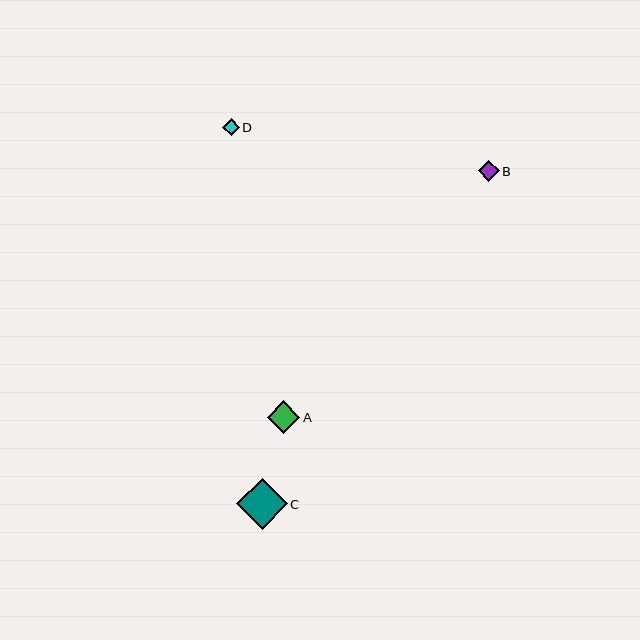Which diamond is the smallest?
Diamond D is the smallest with a size of approximately 17 pixels.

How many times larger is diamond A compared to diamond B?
Diamond A is approximately 1.5 times the size of diamond B.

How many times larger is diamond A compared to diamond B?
Diamond A is approximately 1.5 times the size of diamond B.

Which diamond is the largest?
Diamond C is the largest with a size of approximately 50 pixels.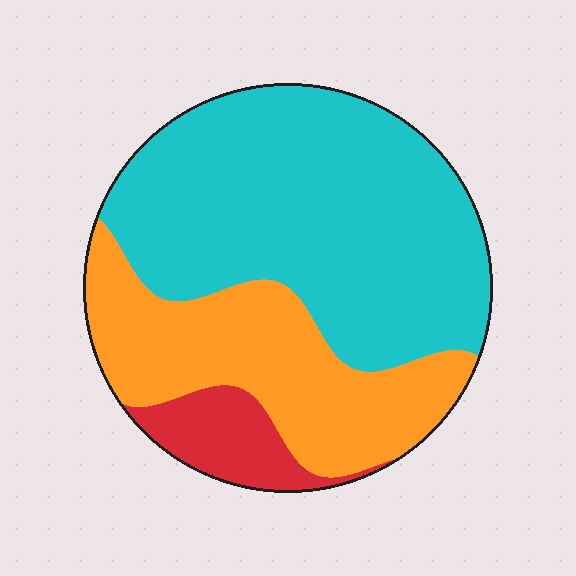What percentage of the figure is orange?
Orange covers about 35% of the figure.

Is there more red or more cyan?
Cyan.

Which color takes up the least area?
Red, at roughly 10%.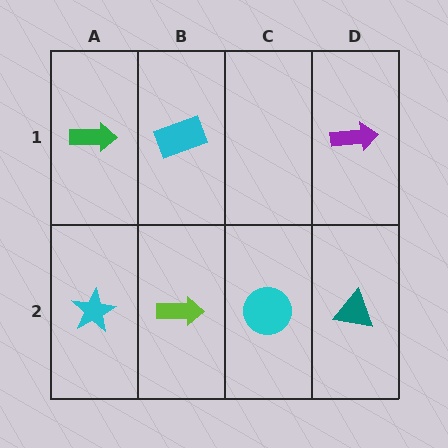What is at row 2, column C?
A cyan circle.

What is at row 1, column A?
A green arrow.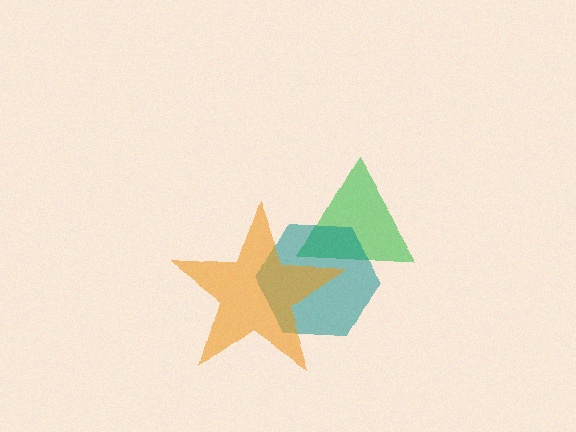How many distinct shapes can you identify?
There are 3 distinct shapes: a green triangle, a teal hexagon, an orange star.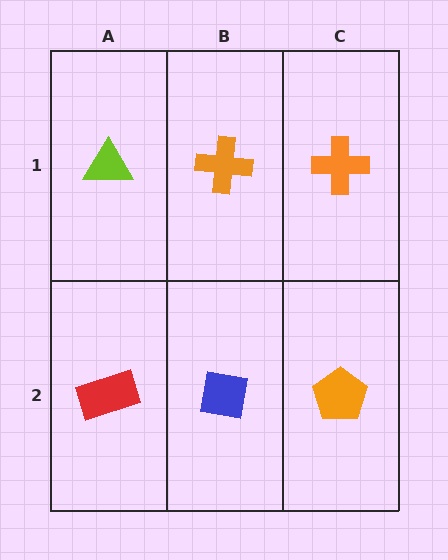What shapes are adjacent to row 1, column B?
A blue square (row 2, column B), a lime triangle (row 1, column A), an orange cross (row 1, column C).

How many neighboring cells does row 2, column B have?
3.